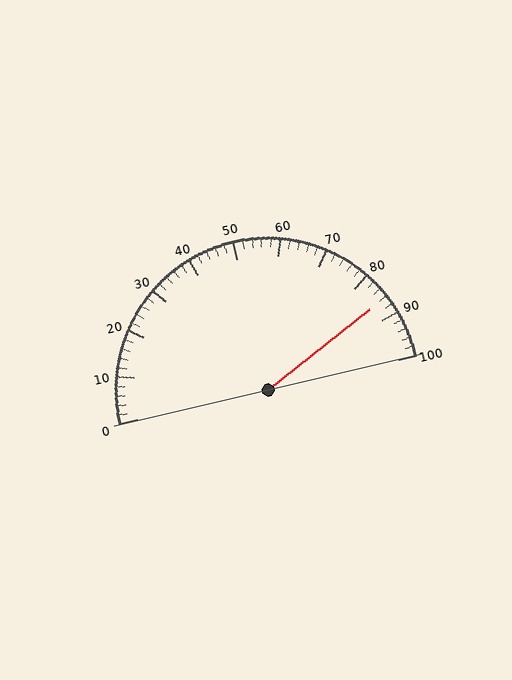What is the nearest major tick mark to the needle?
The nearest major tick mark is 90.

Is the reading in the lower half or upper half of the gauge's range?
The reading is in the upper half of the range (0 to 100).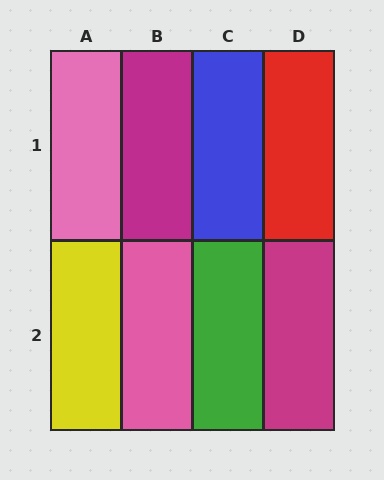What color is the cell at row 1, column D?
Red.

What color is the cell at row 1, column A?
Pink.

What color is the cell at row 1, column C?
Blue.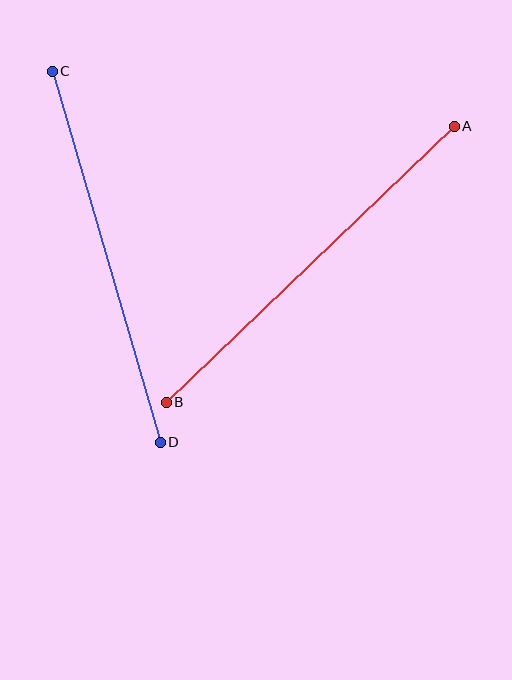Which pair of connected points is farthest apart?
Points A and B are farthest apart.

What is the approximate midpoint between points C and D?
The midpoint is at approximately (106, 257) pixels.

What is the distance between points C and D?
The distance is approximately 386 pixels.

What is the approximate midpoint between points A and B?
The midpoint is at approximately (310, 264) pixels.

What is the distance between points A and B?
The distance is approximately 399 pixels.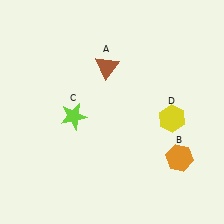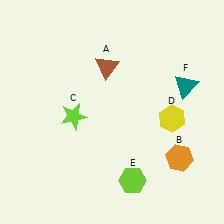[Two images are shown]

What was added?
A lime hexagon (E), a teal triangle (F) were added in Image 2.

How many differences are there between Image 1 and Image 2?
There are 2 differences between the two images.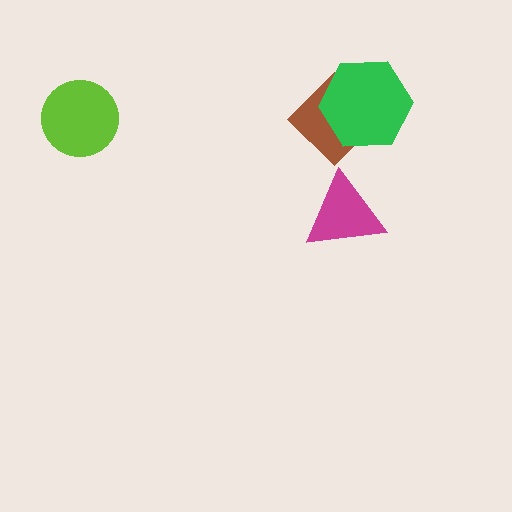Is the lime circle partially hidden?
No, no other shape covers it.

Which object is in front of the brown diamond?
The green hexagon is in front of the brown diamond.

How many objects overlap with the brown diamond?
1 object overlaps with the brown diamond.